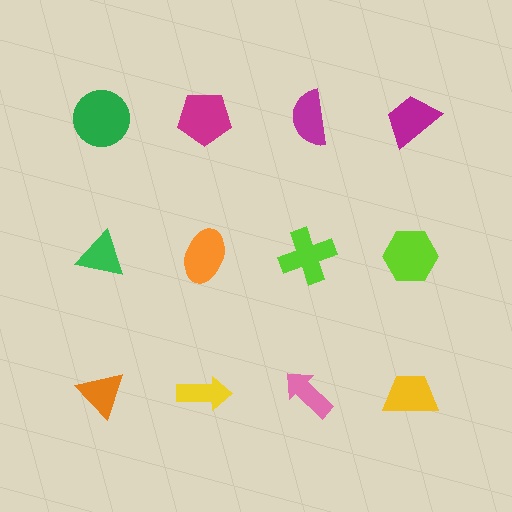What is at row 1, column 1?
A green circle.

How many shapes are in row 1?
4 shapes.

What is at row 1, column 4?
A magenta trapezoid.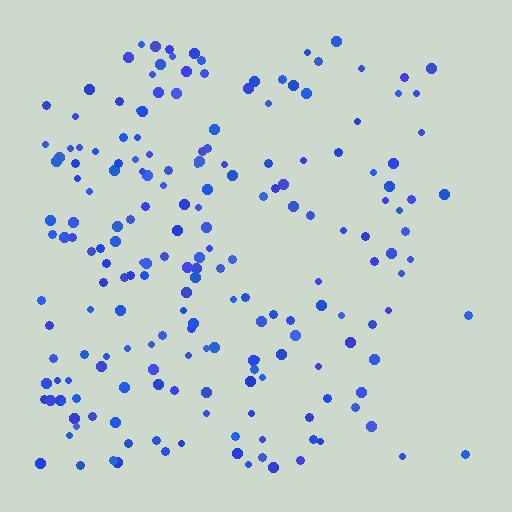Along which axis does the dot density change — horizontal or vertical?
Horizontal.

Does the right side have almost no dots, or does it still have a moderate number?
Still a moderate number, just noticeably fewer than the left.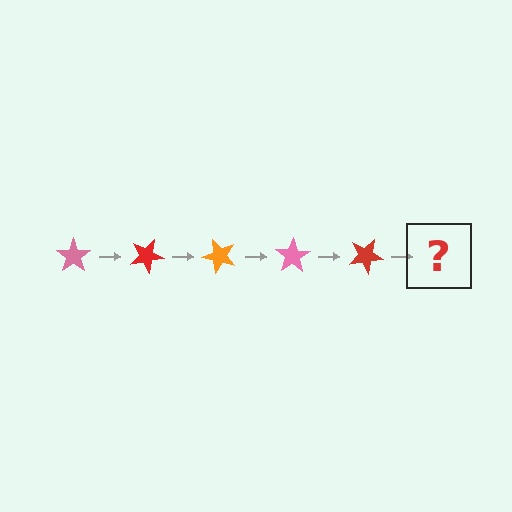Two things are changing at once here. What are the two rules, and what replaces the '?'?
The two rules are that it rotates 25 degrees each step and the color cycles through pink, red, and orange. The '?' should be an orange star, rotated 125 degrees from the start.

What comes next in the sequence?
The next element should be an orange star, rotated 125 degrees from the start.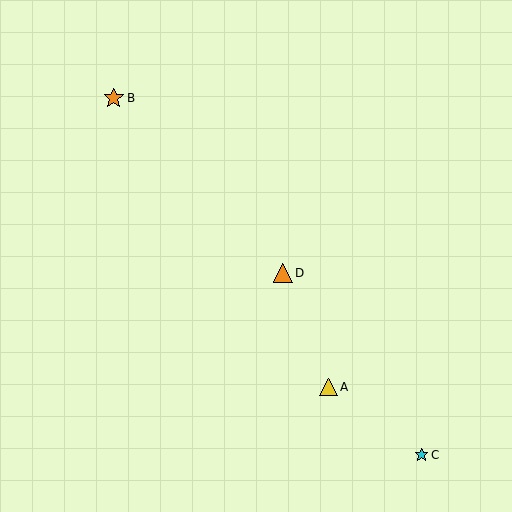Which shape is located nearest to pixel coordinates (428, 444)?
The cyan star (labeled C) at (422, 455) is nearest to that location.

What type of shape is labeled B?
Shape B is an orange star.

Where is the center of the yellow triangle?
The center of the yellow triangle is at (328, 387).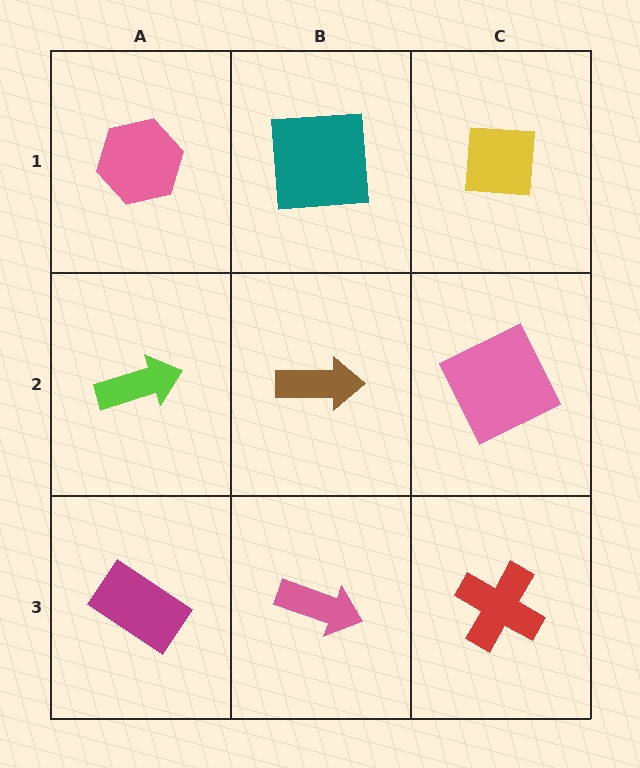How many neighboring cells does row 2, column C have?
3.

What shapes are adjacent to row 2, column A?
A pink hexagon (row 1, column A), a magenta rectangle (row 3, column A), a brown arrow (row 2, column B).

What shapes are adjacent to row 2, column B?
A teal square (row 1, column B), a pink arrow (row 3, column B), a lime arrow (row 2, column A), a pink square (row 2, column C).